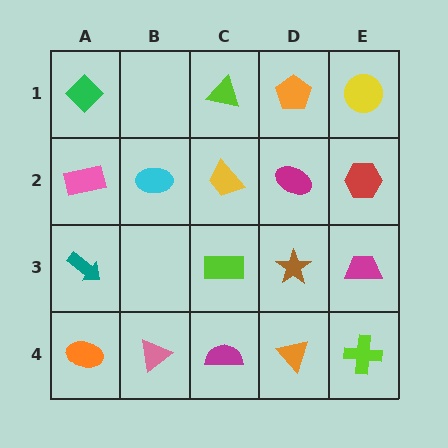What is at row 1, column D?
An orange pentagon.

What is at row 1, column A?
A green diamond.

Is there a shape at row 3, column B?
No, that cell is empty.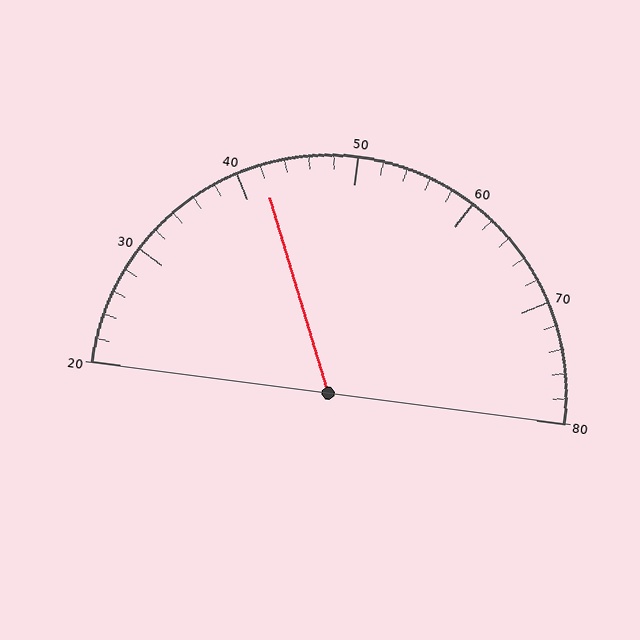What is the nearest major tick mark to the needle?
The nearest major tick mark is 40.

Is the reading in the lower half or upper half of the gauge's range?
The reading is in the lower half of the range (20 to 80).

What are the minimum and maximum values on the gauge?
The gauge ranges from 20 to 80.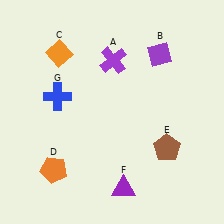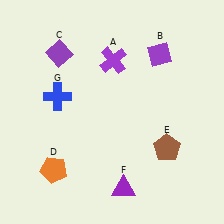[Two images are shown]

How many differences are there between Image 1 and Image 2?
There is 1 difference between the two images.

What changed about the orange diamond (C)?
In Image 1, C is orange. In Image 2, it changed to purple.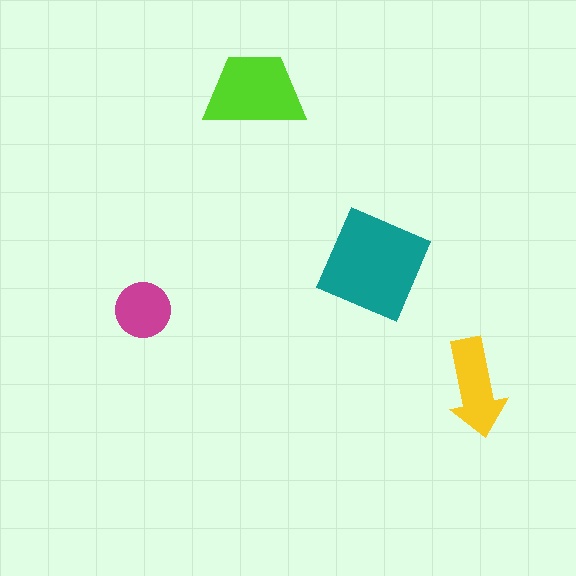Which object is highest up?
The lime trapezoid is topmost.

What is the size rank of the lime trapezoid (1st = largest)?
2nd.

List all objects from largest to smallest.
The teal diamond, the lime trapezoid, the yellow arrow, the magenta circle.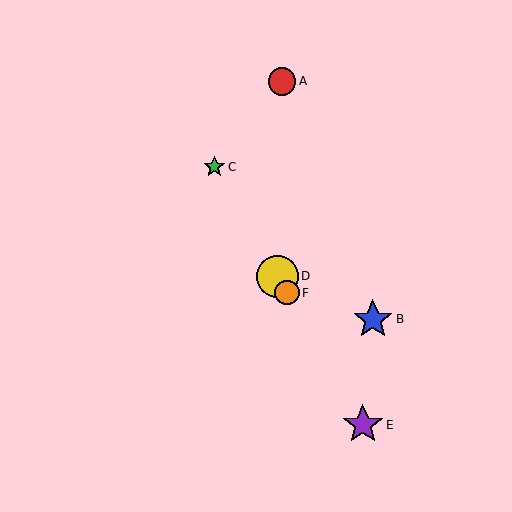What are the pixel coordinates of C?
Object C is at (214, 167).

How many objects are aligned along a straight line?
4 objects (C, D, E, F) are aligned along a straight line.